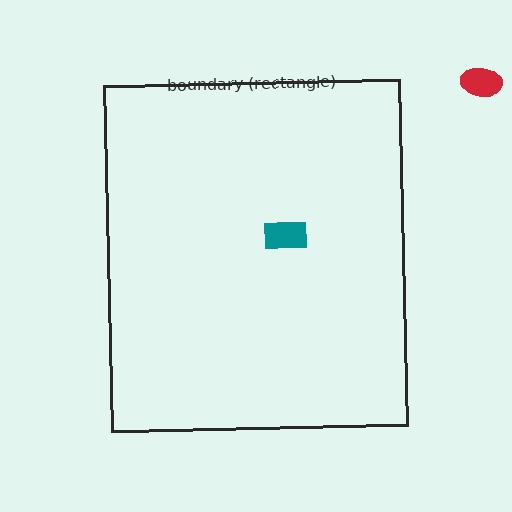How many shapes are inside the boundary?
1 inside, 1 outside.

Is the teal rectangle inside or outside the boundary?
Inside.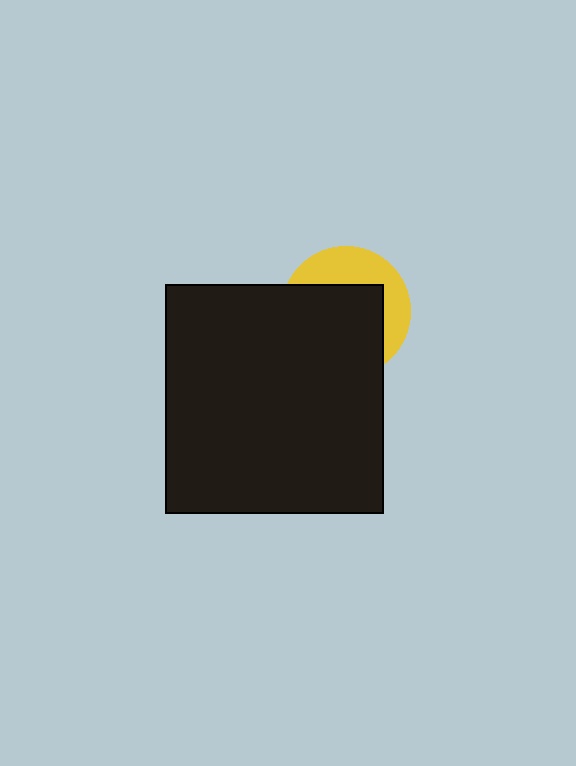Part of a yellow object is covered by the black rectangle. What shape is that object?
It is a circle.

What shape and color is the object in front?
The object in front is a black rectangle.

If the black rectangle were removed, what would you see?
You would see the complete yellow circle.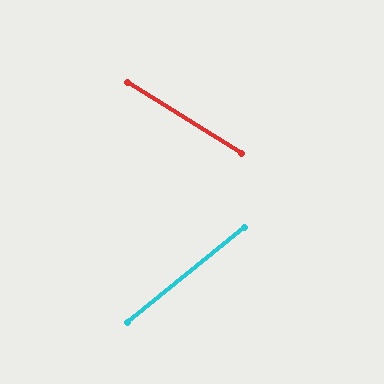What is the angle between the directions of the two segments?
Approximately 71 degrees.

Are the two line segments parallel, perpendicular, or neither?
Neither parallel nor perpendicular — they differ by about 71°.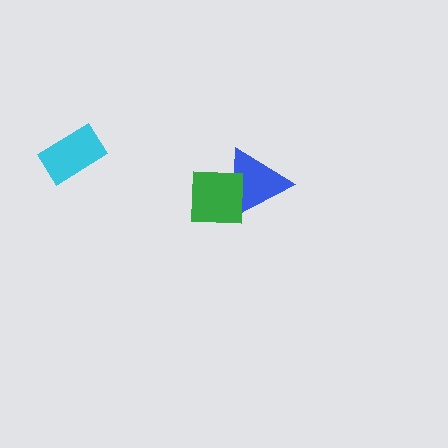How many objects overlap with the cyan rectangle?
0 objects overlap with the cyan rectangle.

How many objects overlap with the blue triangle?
1 object overlaps with the blue triangle.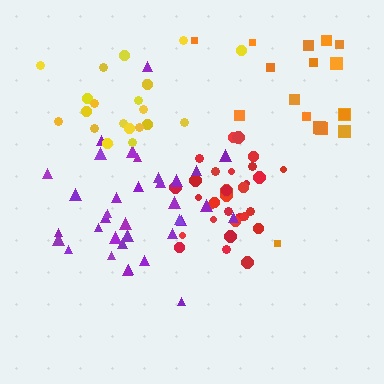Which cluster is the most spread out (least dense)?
Orange.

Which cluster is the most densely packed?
Red.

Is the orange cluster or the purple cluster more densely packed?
Purple.